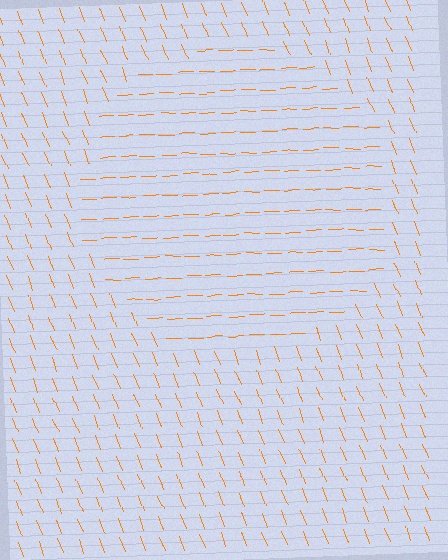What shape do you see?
I see a circle.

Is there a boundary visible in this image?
Yes, there is a texture boundary formed by a change in line orientation.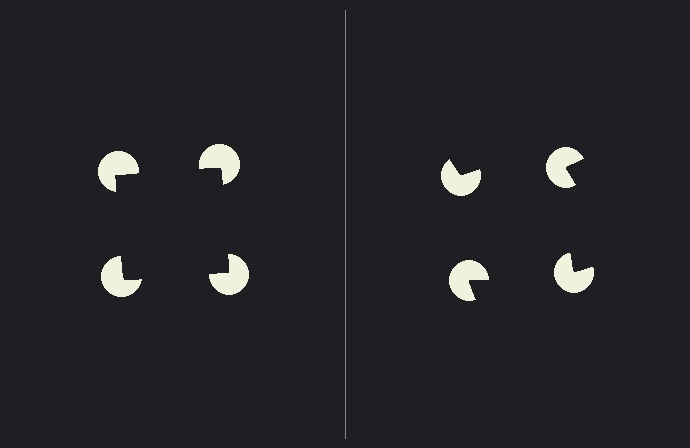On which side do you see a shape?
An illusory square appears on the left side. On the right side the wedge cuts are rotated, so no coherent shape forms.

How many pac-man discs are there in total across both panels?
8 — 4 on each side.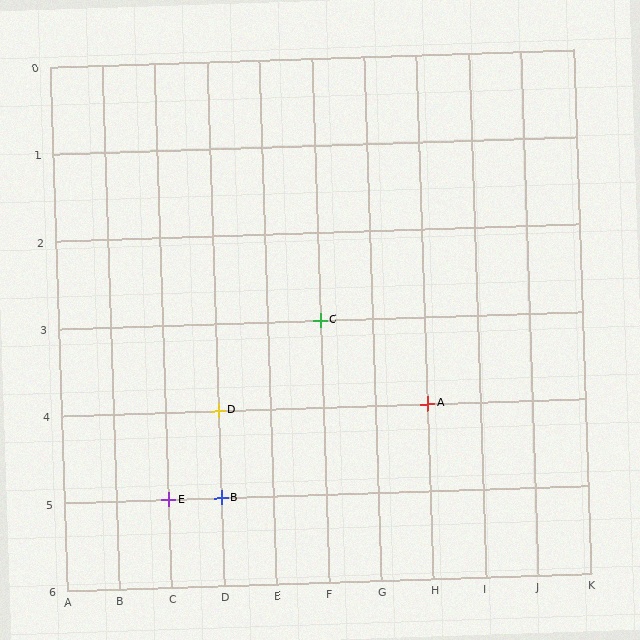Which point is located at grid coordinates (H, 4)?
Point A is at (H, 4).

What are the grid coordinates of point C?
Point C is at grid coordinates (F, 3).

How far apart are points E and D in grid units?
Points E and D are 1 column and 1 row apart (about 1.4 grid units diagonally).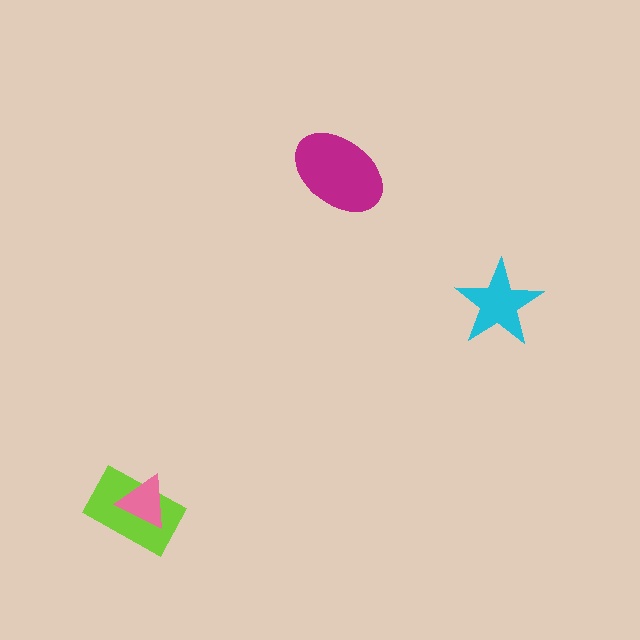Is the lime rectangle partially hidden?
Yes, it is partially covered by another shape.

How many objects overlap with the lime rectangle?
1 object overlaps with the lime rectangle.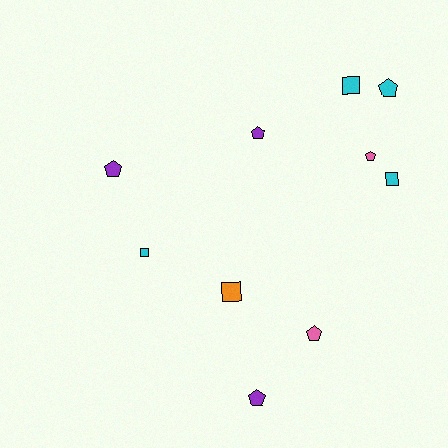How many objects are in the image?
There are 10 objects.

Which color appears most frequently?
Cyan, with 4 objects.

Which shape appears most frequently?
Pentagon, with 6 objects.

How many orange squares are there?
There is 1 orange square.